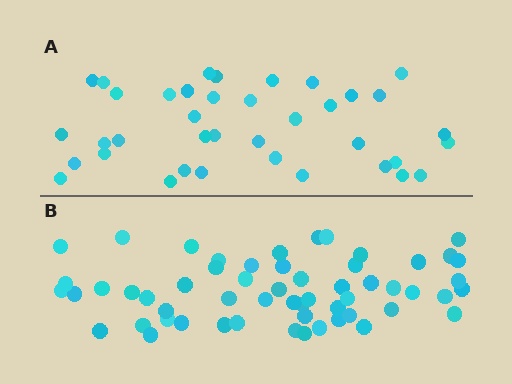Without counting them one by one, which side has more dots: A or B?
Region B (the bottom region) has more dots.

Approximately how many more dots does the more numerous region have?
Region B has approximately 20 more dots than region A.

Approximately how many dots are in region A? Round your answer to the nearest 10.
About 40 dots. (The exact count is 38, which rounds to 40.)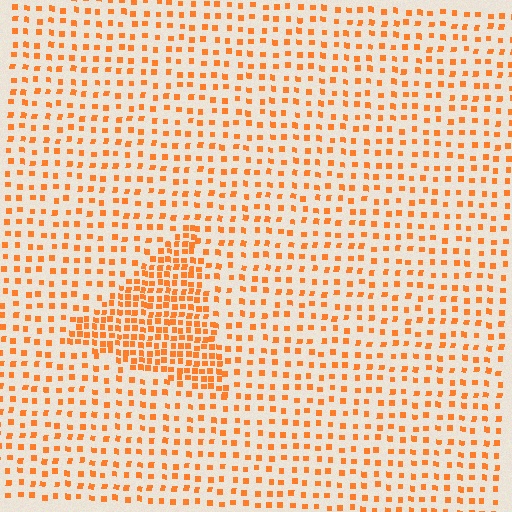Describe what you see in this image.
The image contains small orange elements arranged at two different densities. A triangle-shaped region is visible where the elements are more densely packed than the surrounding area.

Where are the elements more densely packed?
The elements are more densely packed inside the triangle boundary.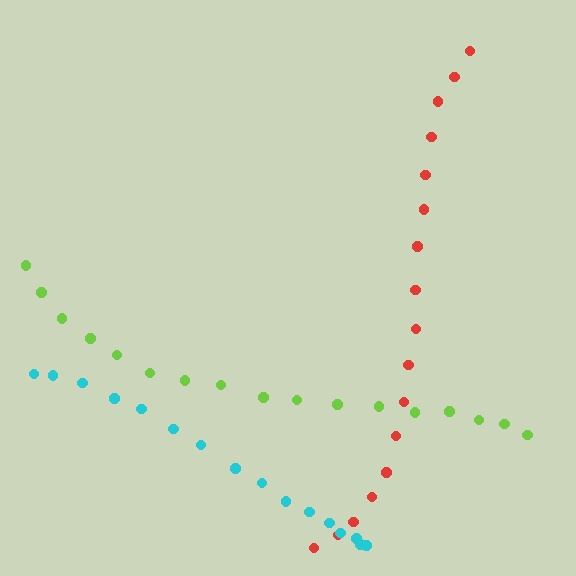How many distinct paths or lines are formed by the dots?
There are 3 distinct paths.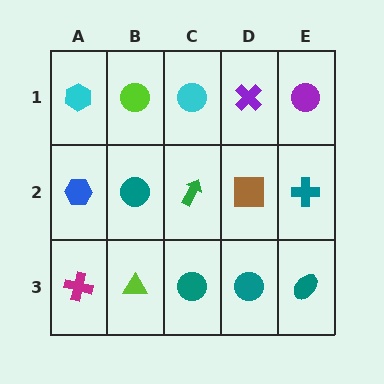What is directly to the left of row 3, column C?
A lime triangle.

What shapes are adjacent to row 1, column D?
A brown square (row 2, column D), a cyan circle (row 1, column C), a purple circle (row 1, column E).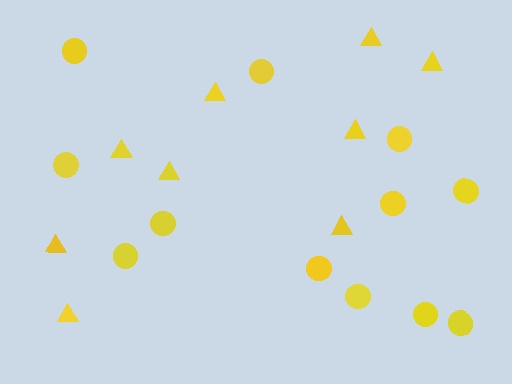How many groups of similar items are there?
There are 2 groups: one group of circles (12) and one group of triangles (9).